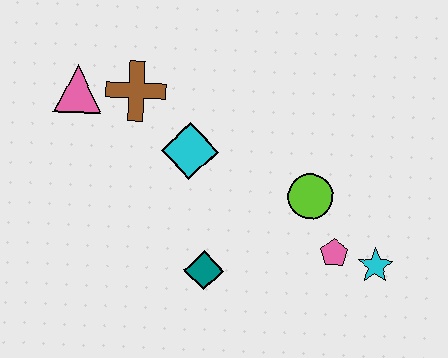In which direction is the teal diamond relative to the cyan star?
The teal diamond is to the left of the cyan star.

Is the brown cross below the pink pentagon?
No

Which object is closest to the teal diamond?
The cyan diamond is closest to the teal diamond.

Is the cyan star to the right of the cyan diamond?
Yes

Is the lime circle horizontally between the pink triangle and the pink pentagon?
Yes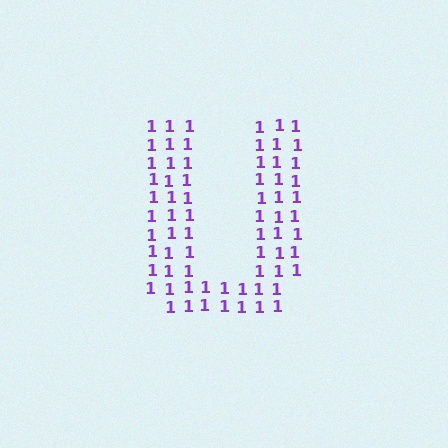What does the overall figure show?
The overall figure shows the letter U.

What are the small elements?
The small elements are digit 1's.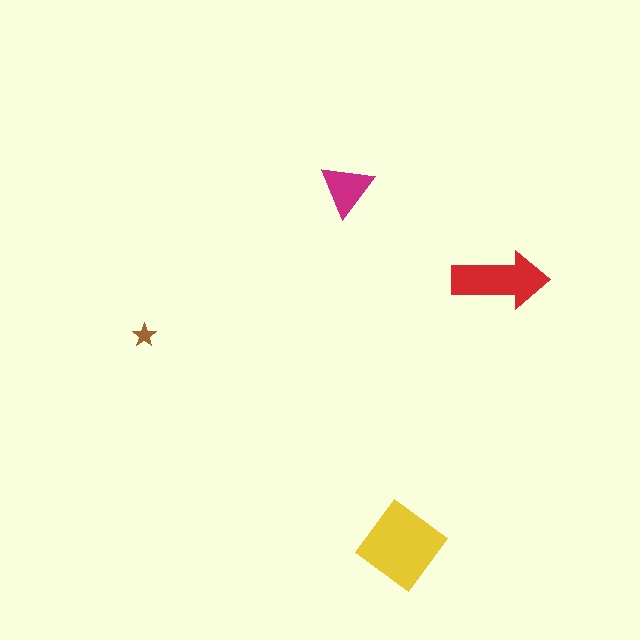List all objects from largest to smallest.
The yellow diamond, the red arrow, the magenta triangle, the brown star.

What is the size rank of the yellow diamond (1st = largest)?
1st.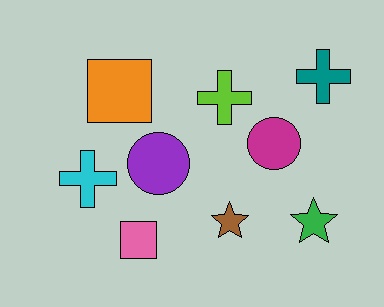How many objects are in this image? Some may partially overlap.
There are 9 objects.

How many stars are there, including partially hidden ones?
There are 2 stars.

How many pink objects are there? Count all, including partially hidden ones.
There is 1 pink object.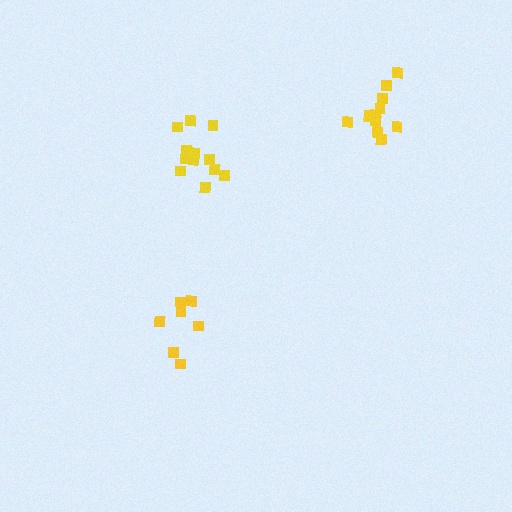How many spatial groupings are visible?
There are 3 spatial groupings.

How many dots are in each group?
Group 1: 7 dots, Group 2: 12 dots, Group 3: 12 dots (31 total).